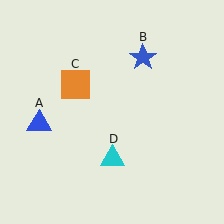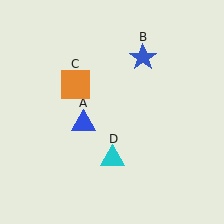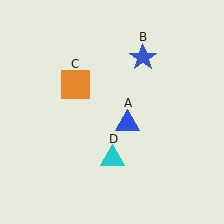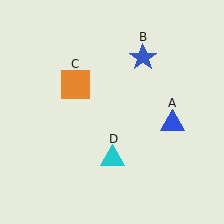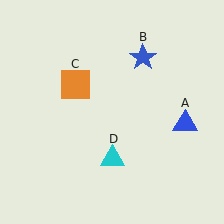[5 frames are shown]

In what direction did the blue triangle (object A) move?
The blue triangle (object A) moved right.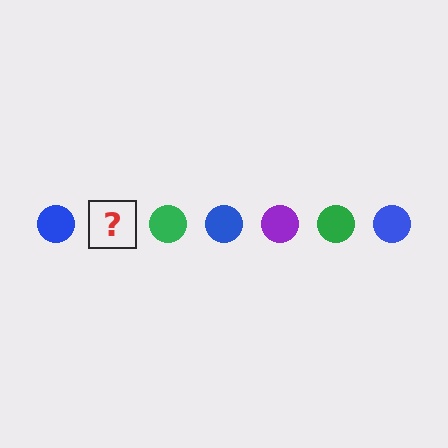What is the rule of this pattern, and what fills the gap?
The rule is that the pattern cycles through blue, purple, green circles. The gap should be filled with a purple circle.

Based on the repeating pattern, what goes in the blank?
The blank should be a purple circle.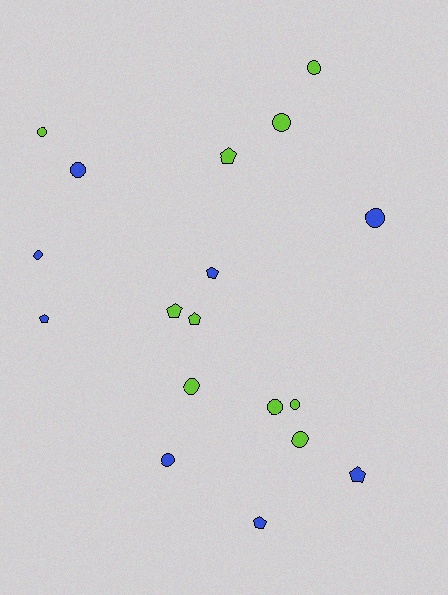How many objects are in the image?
There are 18 objects.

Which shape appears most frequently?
Circle, with 11 objects.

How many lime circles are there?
There are 7 lime circles.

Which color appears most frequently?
Lime, with 10 objects.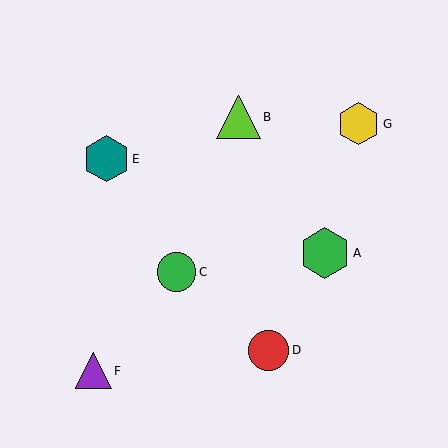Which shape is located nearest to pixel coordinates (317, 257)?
The green hexagon (labeled A) at (325, 253) is nearest to that location.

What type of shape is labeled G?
Shape G is a yellow hexagon.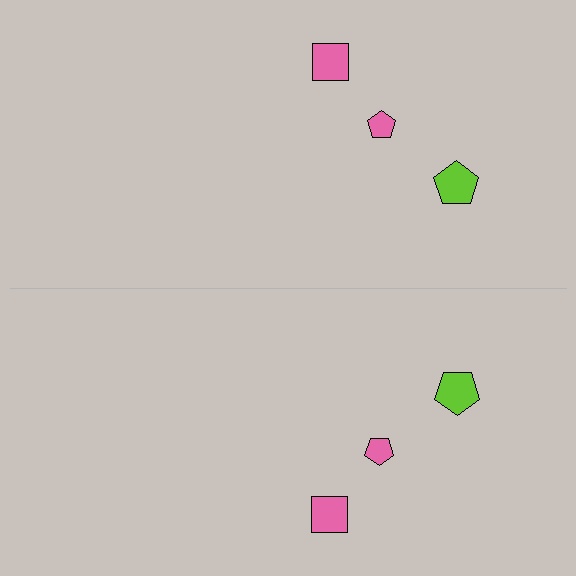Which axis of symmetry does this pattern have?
The pattern has a horizontal axis of symmetry running through the center of the image.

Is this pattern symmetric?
Yes, this pattern has bilateral (reflection) symmetry.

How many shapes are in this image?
There are 6 shapes in this image.